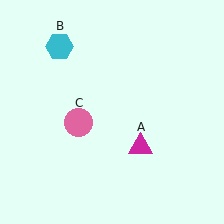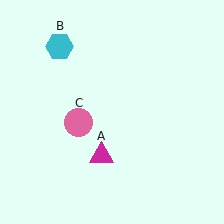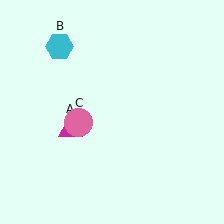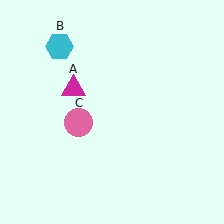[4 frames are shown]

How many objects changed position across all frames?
1 object changed position: magenta triangle (object A).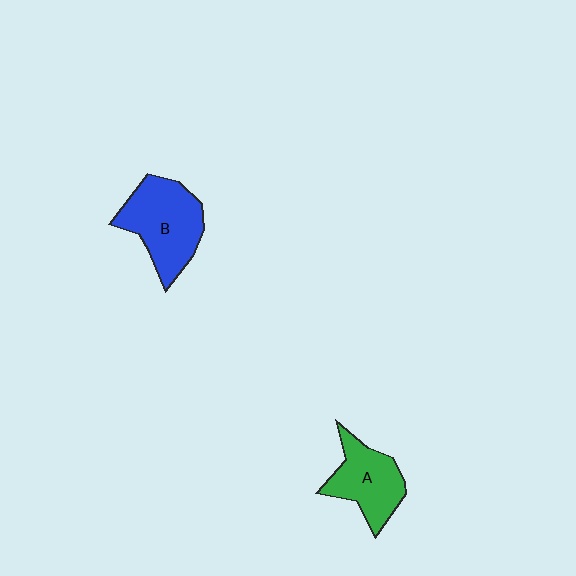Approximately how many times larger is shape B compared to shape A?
Approximately 1.3 times.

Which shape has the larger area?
Shape B (blue).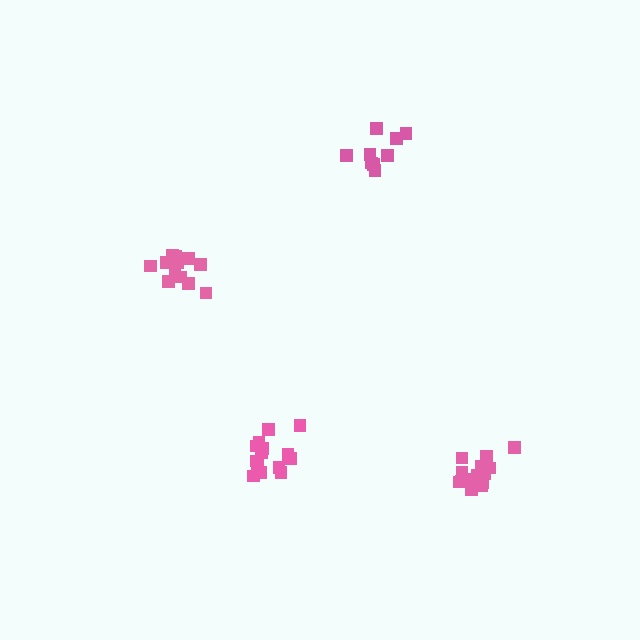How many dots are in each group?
Group 1: 15 dots, Group 2: 9 dots, Group 3: 15 dots, Group 4: 13 dots (52 total).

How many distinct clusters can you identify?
There are 4 distinct clusters.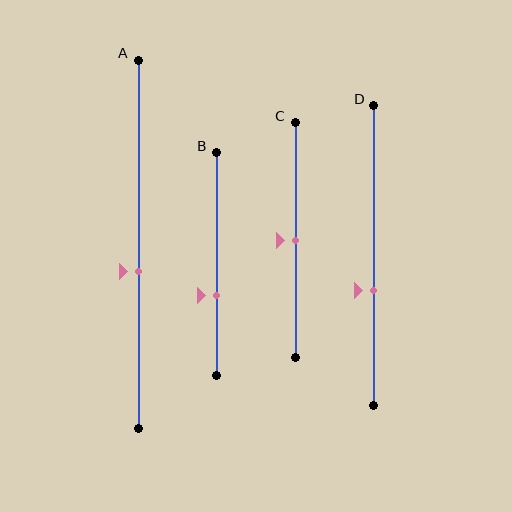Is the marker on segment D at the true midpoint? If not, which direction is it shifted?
No, the marker on segment D is shifted downward by about 12% of the segment length.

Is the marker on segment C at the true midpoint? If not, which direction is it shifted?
Yes, the marker on segment C is at the true midpoint.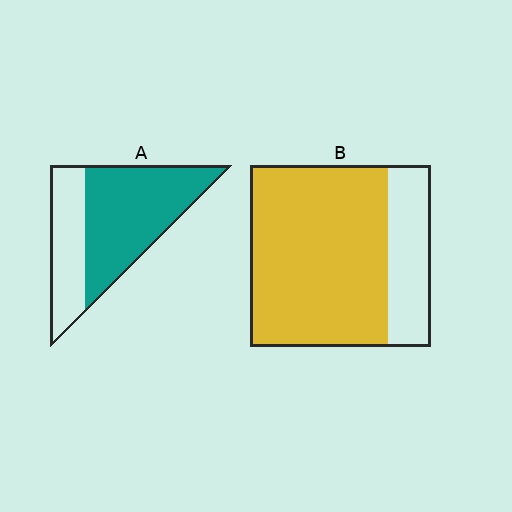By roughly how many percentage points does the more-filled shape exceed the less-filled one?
By roughly 10 percentage points (B over A).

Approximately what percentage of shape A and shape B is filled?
A is approximately 65% and B is approximately 75%.